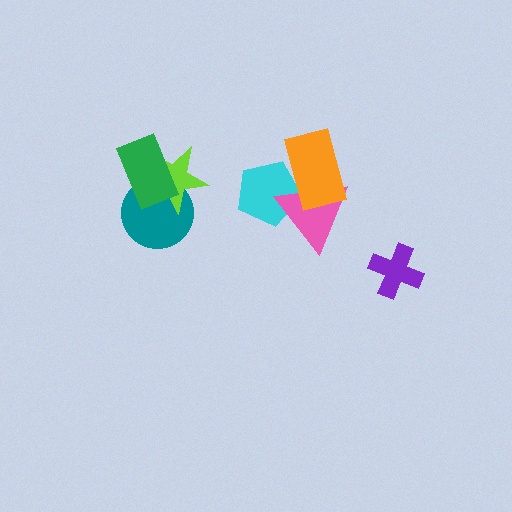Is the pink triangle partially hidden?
Yes, it is partially covered by another shape.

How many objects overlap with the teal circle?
2 objects overlap with the teal circle.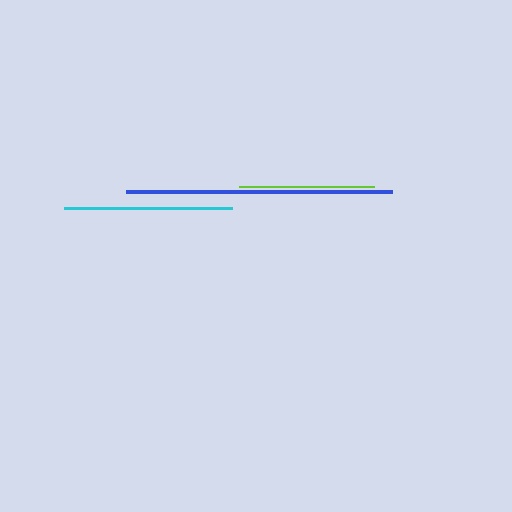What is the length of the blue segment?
The blue segment is approximately 266 pixels long.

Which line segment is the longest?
The blue line is the longest at approximately 266 pixels.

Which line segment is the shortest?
The lime line is the shortest at approximately 135 pixels.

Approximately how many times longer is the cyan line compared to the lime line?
The cyan line is approximately 1.2 times the length of the lime line.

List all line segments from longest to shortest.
From longest to shortest: blue, cyan, lime.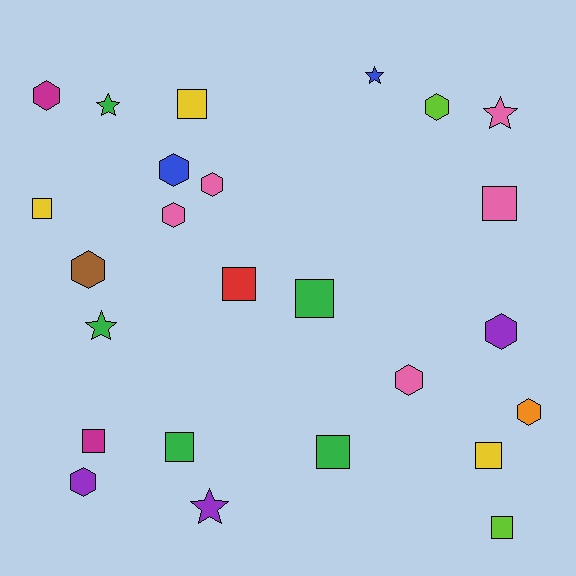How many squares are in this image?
There are 10 squares.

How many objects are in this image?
There are 25 objects.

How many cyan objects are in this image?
There are no cyan objects.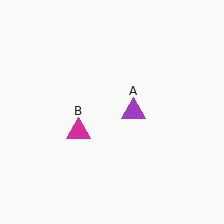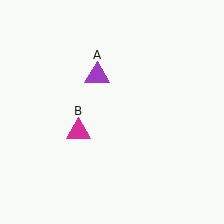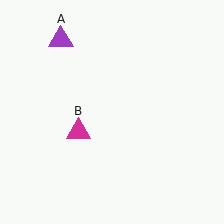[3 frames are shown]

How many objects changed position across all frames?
1 object changed position: purple triangle (object A).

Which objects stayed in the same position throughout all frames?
Magenta triangle (object B) remained stationary.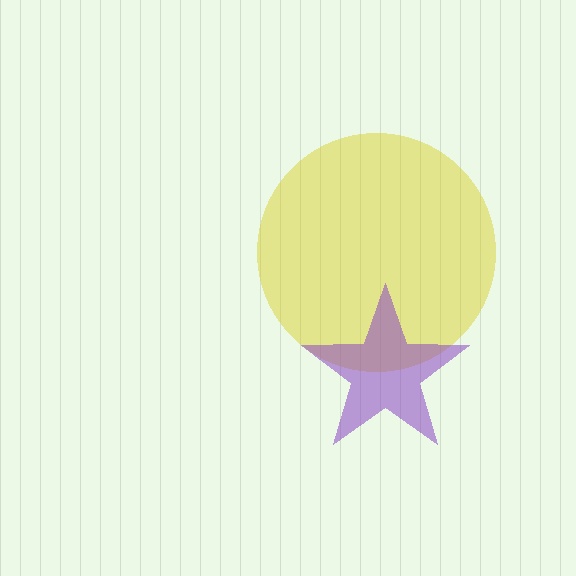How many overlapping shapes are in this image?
There are 2 overlapping shapes in the image.